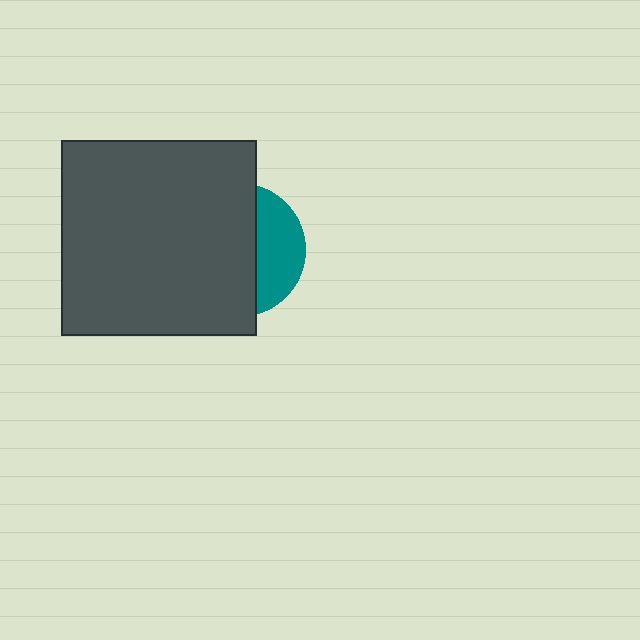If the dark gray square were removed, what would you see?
You would see the complete teal circle.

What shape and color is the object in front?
The object in front is a dark gray square.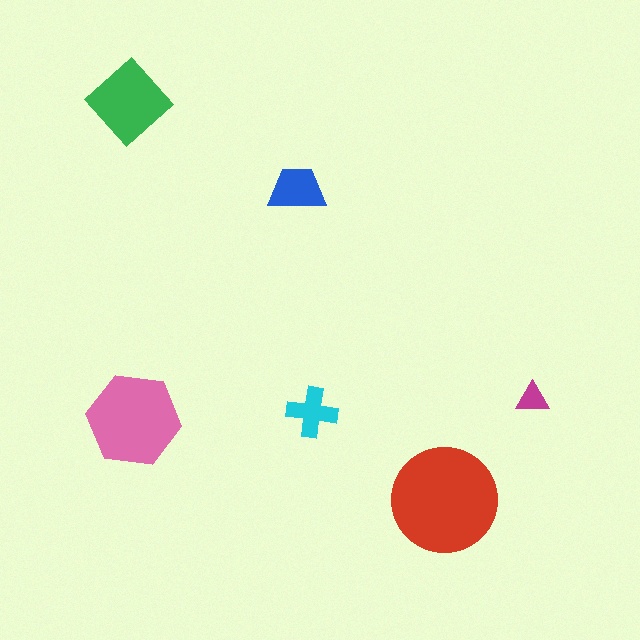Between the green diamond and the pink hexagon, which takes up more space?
The pink hexagon.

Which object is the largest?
The red circle.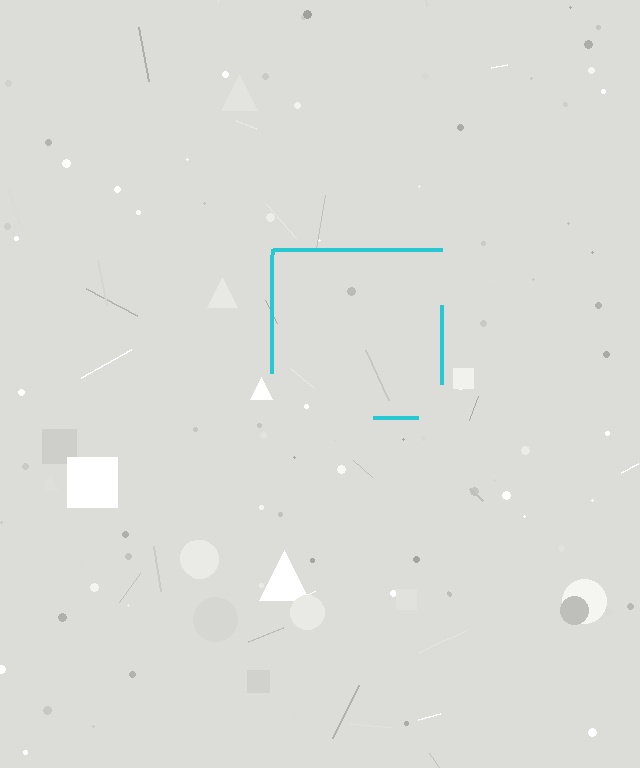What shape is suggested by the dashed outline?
The dashed outline suggests a square.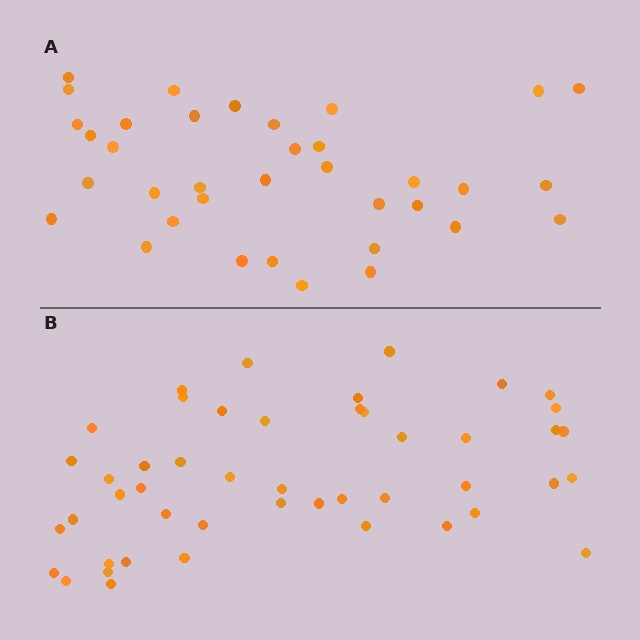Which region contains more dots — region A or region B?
Region B (the bottom region) has more dots.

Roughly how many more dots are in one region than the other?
Region B has roughly 12 or so more dots than region A.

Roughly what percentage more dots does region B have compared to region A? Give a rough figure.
About 30% more.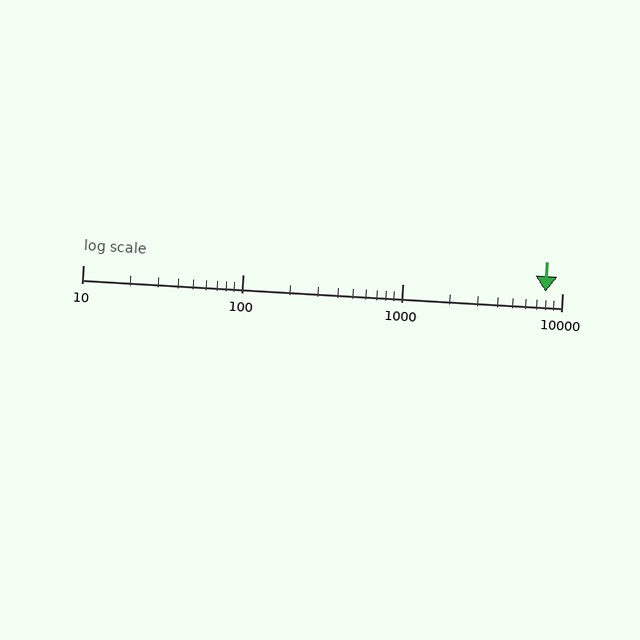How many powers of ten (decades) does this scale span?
The scale spans 3 decades, from 10 to 10000.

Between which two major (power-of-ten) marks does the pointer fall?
The pointer is between 1000 and 10000.